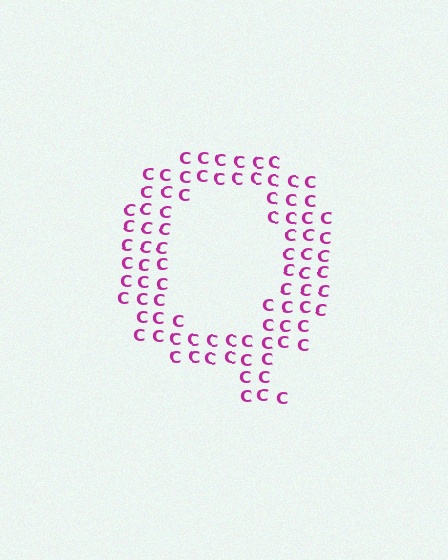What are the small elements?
The small elements are letter C's.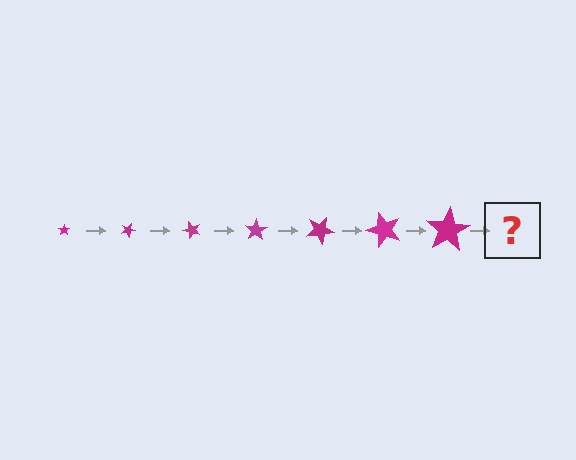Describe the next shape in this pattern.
It should be a star, larger than the previous one and rotated 175 degrees from the start.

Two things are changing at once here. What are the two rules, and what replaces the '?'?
The two rules are that the star grows larger each step and it rotates 25 degrees each step. The '?' should be a star, larger than the previous one and rotated 175 degrees from the start.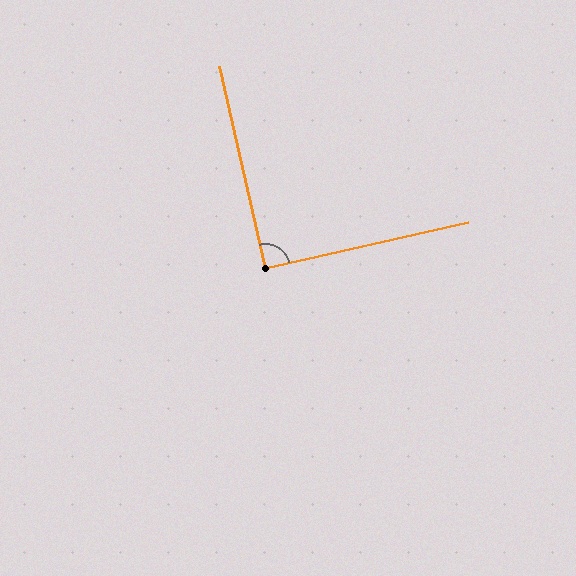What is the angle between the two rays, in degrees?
Approximately 90 degrees.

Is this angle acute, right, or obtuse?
It is approximately a right angle.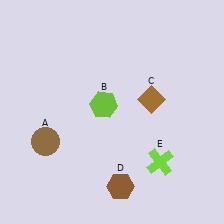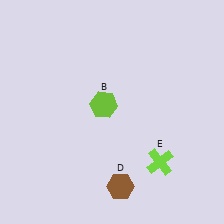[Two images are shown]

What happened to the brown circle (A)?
The brown circle (A) was removed in Image 2. It was in the bottom-left area of Image 1.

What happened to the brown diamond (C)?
The brown diamond (C) was removed in Image 2. It was in the top-right area of Image 1.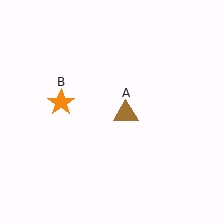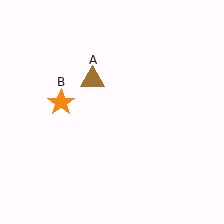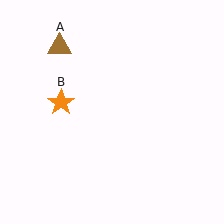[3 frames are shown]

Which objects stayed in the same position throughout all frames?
Orange star (object B) remained stationary.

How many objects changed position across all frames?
1 object changed position: brown triangle (object A).